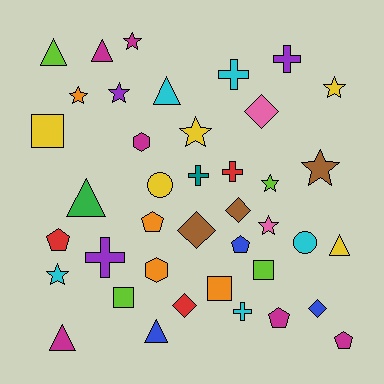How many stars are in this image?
There are 9 stars.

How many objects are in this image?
There are 40 objects.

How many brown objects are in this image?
There are 3 brown objects.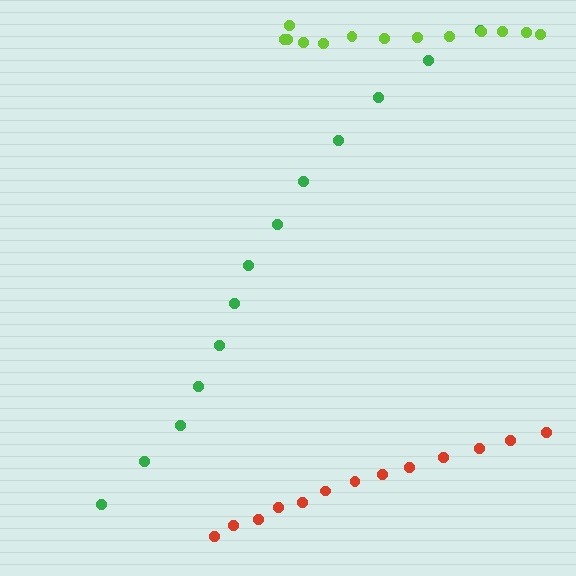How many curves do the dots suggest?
There are 3 distinct paths.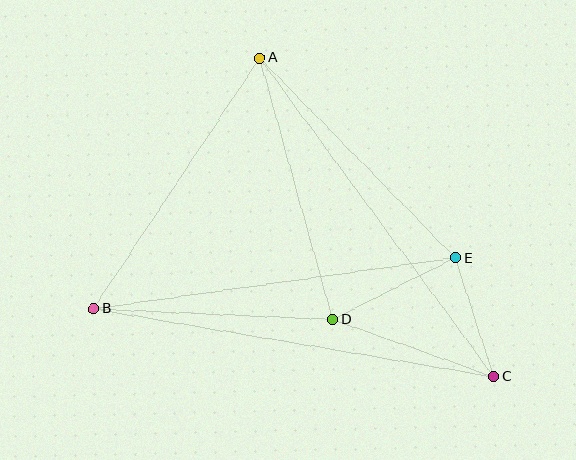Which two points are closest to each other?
Points C and E are closest to each other.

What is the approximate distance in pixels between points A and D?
The distance between A and D is approximately 272 pixels.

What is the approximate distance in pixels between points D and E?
The distance between D and E is approximately 137 pixels.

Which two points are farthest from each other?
Points B and C are farthest from each other.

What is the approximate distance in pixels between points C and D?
The distance between C and D is approximately 171 pixels.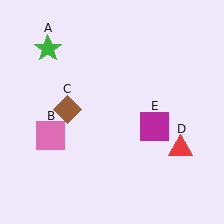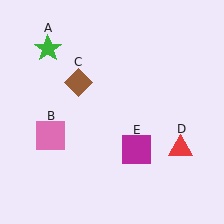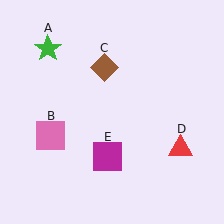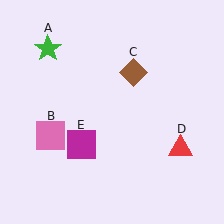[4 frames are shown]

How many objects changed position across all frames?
2 objects changed position: brown diamond (object C), magenta square (object E).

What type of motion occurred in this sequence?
The brown diamond (object C), magenta square (object E) rotated clockwise around the center of the scene.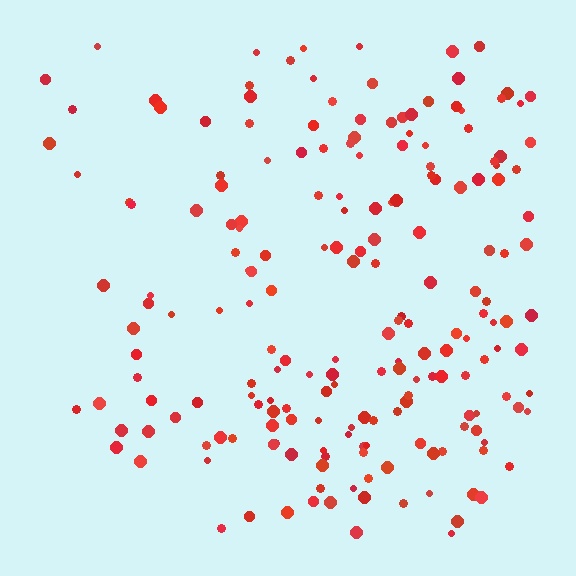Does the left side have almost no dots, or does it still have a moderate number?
Still a moderate number, just noticeably fewer than the right.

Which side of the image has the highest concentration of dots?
The right.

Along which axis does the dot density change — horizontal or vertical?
Horizontal.